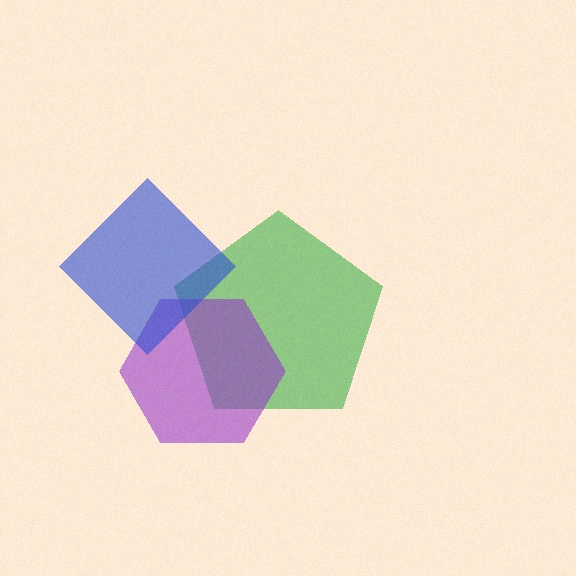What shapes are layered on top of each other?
The layered shapes are: a green pentagon, a purple hexagon, a blue diamond.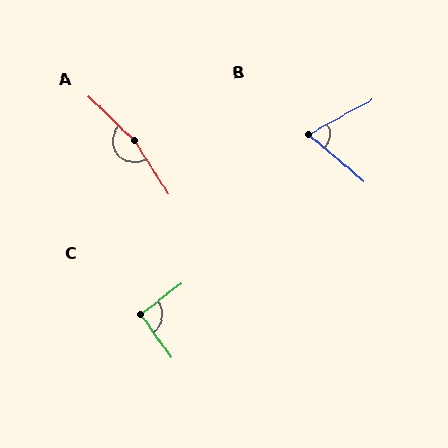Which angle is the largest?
A, at approximately 166 degrees.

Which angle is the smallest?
B, at approximately 68 degrees.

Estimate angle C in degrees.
Approximately 92 degrees.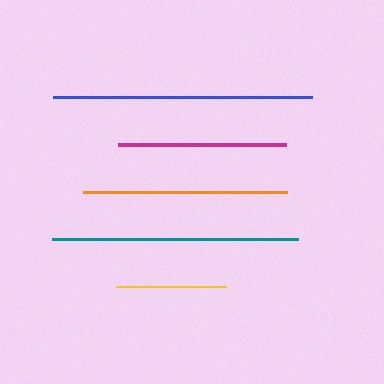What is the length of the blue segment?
The blue segment is approximately 258 pixels long.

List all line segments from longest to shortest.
From longest to shortest: blue, teal, orange, magenta, yellow.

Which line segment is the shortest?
The yellow line is the shortest at approximately 109 pixels.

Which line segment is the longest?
The blue line is the longest at approximately 258 pixels.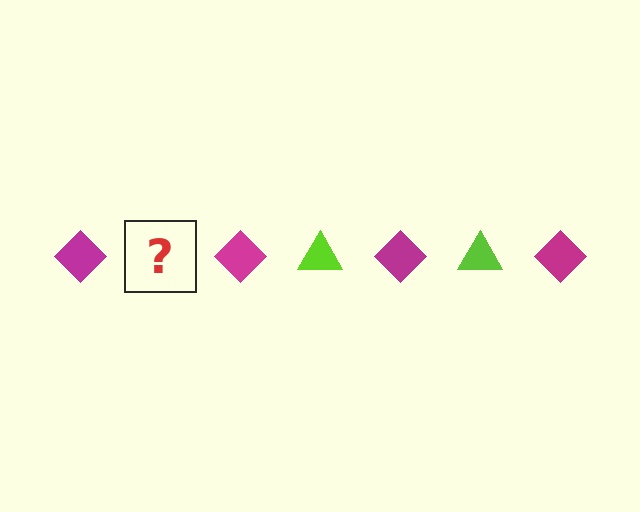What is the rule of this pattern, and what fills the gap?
The rule is that the pattern alternates between magenta diamond and lime triangle. The gap should be filled with a lime triangle.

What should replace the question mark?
The question mark should be replaced with a lime triangle.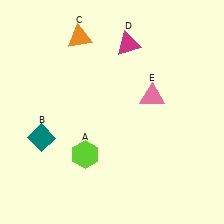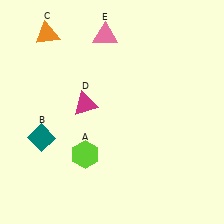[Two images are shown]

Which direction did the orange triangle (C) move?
The orange triangle (C) moved left.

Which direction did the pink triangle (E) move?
The pink triangle (E) moved up.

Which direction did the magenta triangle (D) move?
The magenta triangle (D) moved down.